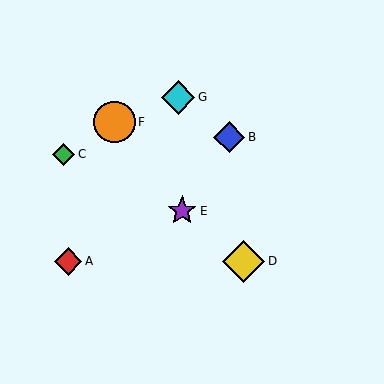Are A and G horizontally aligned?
No, A is at y≈261 and G is at y≈97.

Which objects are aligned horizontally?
Objects A, D are aligned horizontally.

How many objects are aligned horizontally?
2 objects (A, D) are aligned horizontally.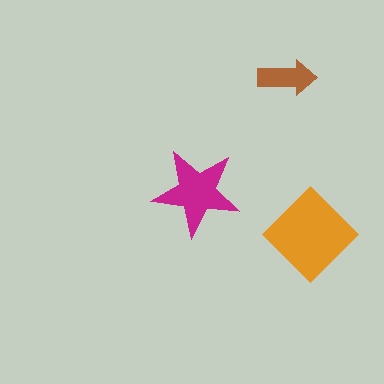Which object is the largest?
The orange diamond.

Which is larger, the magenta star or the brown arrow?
The magenta star.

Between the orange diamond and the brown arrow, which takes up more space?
The orange diamond.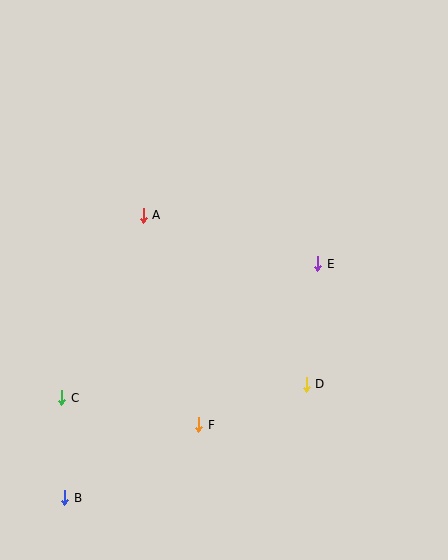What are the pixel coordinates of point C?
Point C is at (62, 398).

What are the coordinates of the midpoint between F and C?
The midpoint between F and C is at (130, 411).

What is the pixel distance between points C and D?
The distance between C and D is 245 pixels.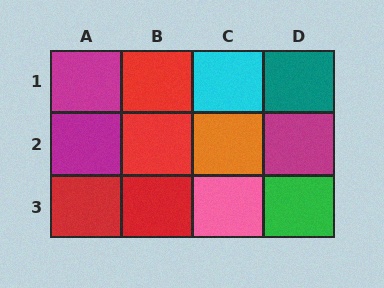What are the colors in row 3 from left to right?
Red, red, pink, green.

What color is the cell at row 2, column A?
Magenta.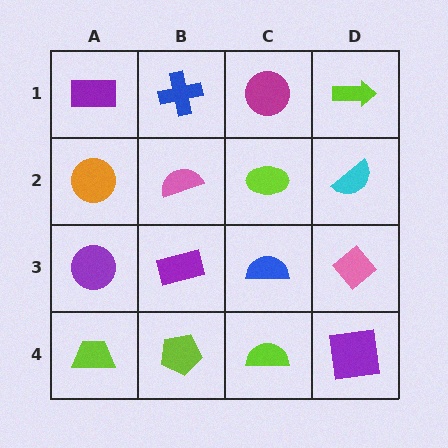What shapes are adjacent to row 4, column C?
A blue semicircle (row 3, column C), a lime pentagon (row 4, column B), a purple square (row 4, column D).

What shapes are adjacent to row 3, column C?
A lime ellipse (row 2, column C), a lime semicircle (row 4, column C), a purple rectangle (row 3, column B), a pink diamond (row 3, column D).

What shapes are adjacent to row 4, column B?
A purple rectangle (row 3, column B), a lime trapezoid (row 4, column A), a lime semicircle (row 4, column C).